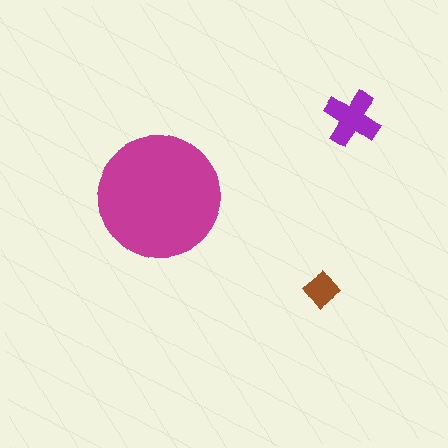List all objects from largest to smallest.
The magenta circle, the purple cross, the brown diamond.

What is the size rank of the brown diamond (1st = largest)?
3rd.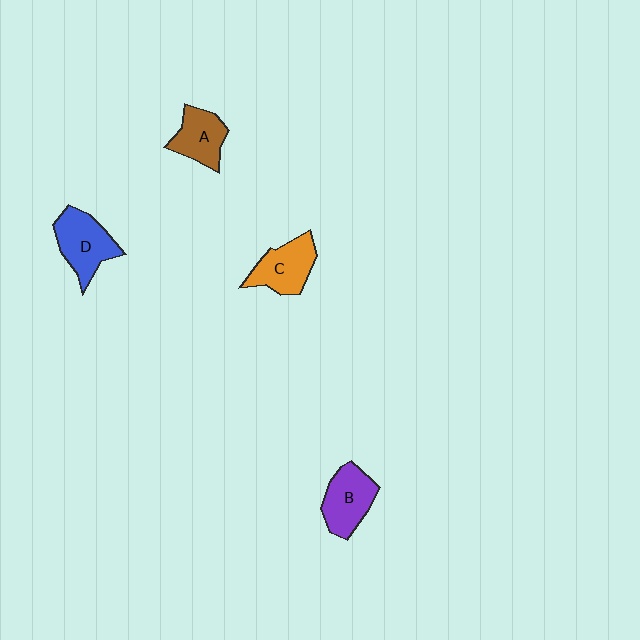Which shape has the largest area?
Shape D (blue).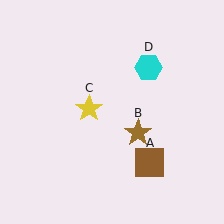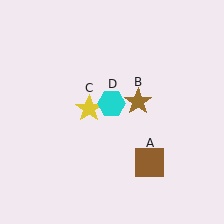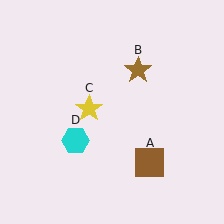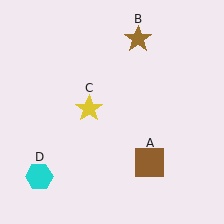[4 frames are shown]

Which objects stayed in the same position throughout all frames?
Brown square (object A) and yellow star (object C) remained stationary.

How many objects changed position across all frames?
2 objects changed position: brown star (object B), cyan hexagon (object D).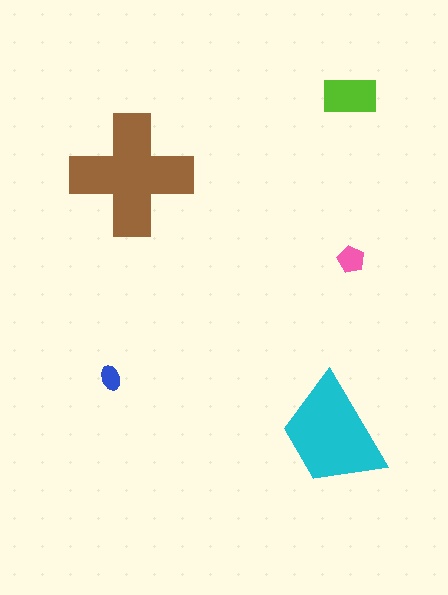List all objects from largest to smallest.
The brown cross, the cyan trapezoid, the lime rectangle, the pink pentagon, the blue ellipse.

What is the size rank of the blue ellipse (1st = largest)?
5th.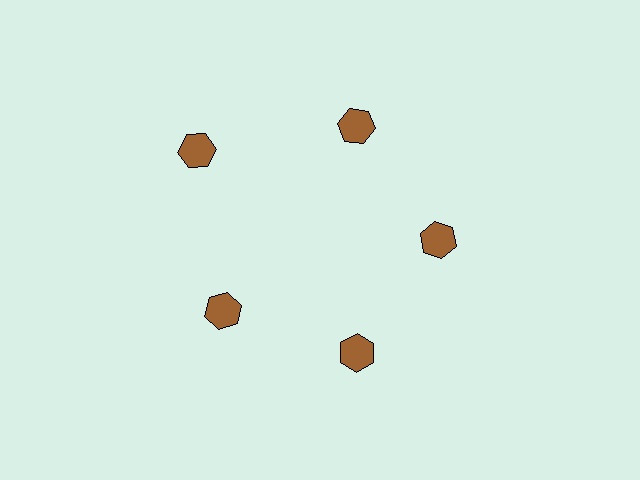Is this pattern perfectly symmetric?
No. The 5 brown hexagons are arranged in a ring, but one element near the 10 o'clock position is pushed outward from the center, breaking the 5-fold rotational symmetry.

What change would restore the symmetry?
The symmetry would be restored by moving it inward, back onto the ring so that all 5 hexagons sit at equal angles and equal distance from the center.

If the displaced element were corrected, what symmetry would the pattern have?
It would have 5-fold rotational symmetry — the pattern would map onto itself every 72 degrees.